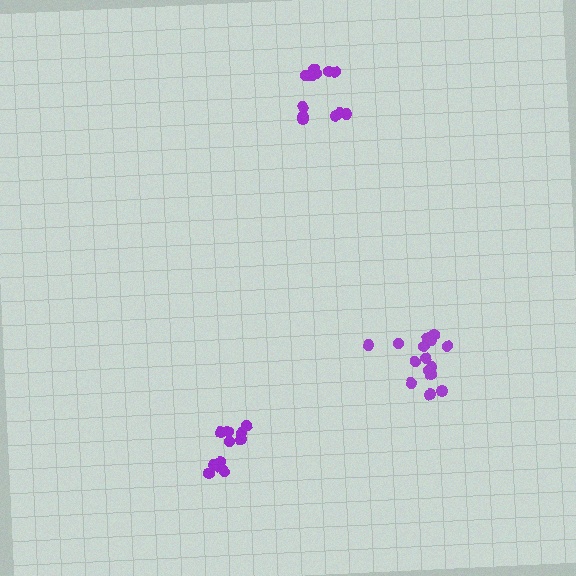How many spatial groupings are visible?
There are 3 spatial groupings.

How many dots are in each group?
Group 1: 15 dots, Group 2: 13 dots, Group 3: 12 dots (40 total).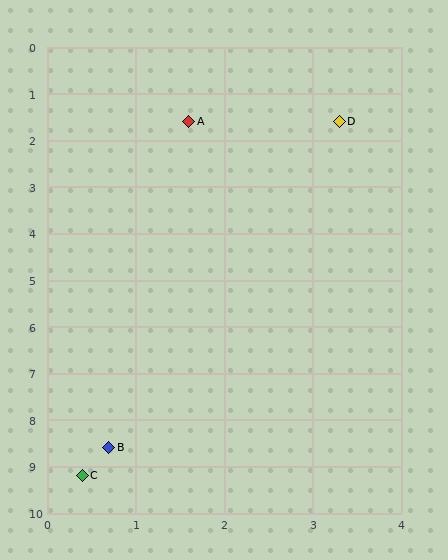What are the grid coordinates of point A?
Point A is at approximately (1.6, 1.6).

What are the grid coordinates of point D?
Point D is at approximately (3.3, 1.6).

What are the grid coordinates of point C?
Point C is at approximately (0.4, 9.2).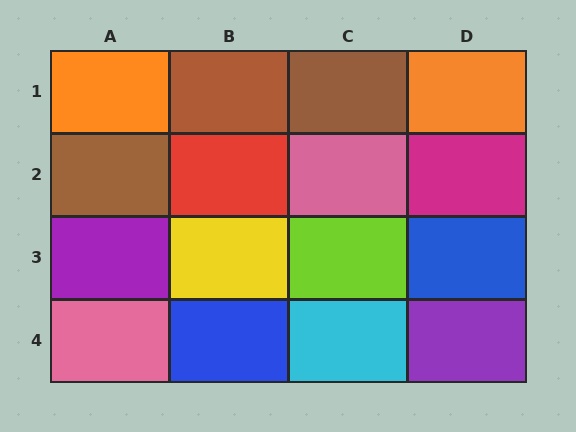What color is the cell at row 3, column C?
Lime.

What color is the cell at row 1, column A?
Orange.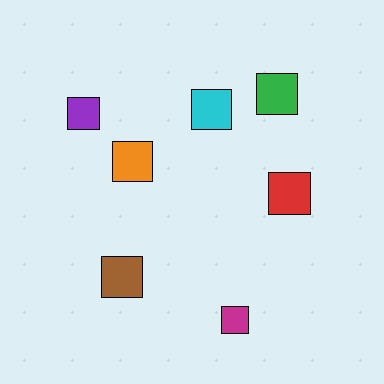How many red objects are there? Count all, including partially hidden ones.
There is 1 red object.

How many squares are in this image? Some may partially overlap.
There are 7 squares.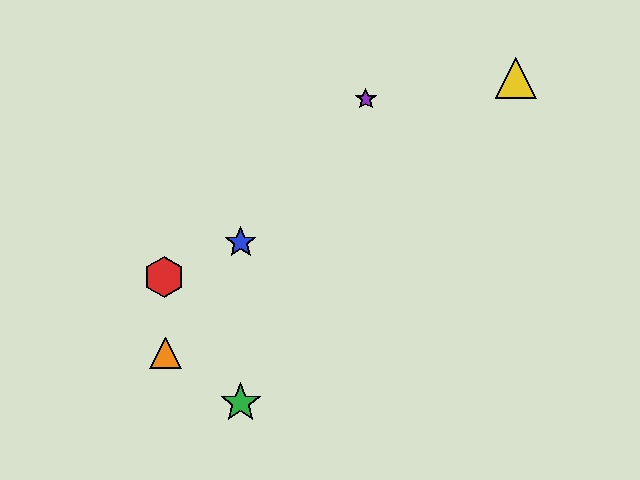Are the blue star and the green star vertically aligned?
Yes, both are at x≈241.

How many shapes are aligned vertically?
2 shapes (the blue star, the green star) are aligned vertically.